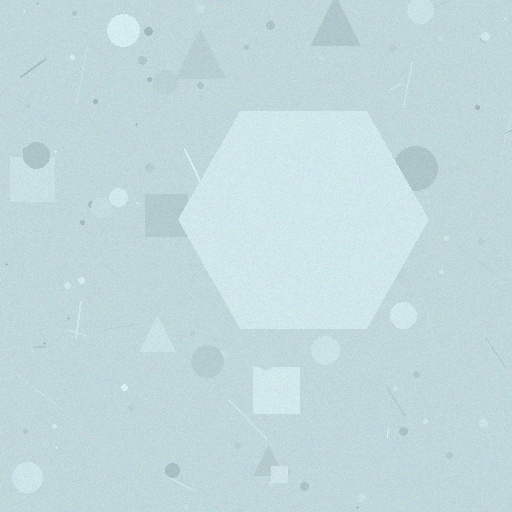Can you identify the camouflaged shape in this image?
The camouflaged shape is a hexagon.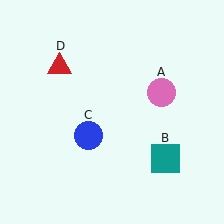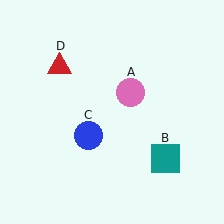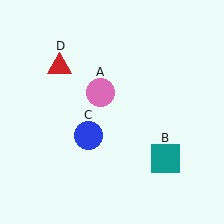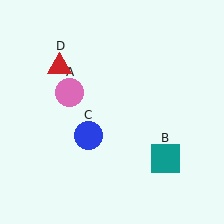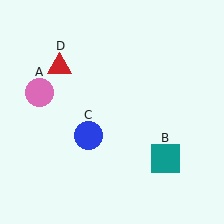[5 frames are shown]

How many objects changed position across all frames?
1 object changed position: pink circle (object A).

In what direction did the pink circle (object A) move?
The pink circle (object A) moved left.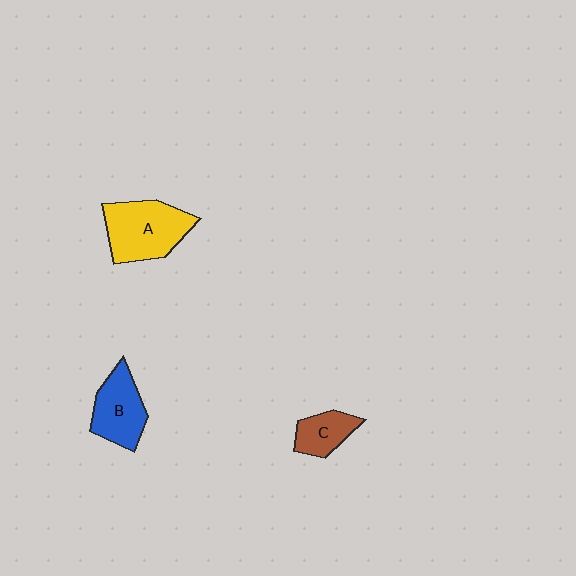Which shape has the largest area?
Shape A (yellow).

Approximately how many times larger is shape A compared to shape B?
Approximately 1.3 times.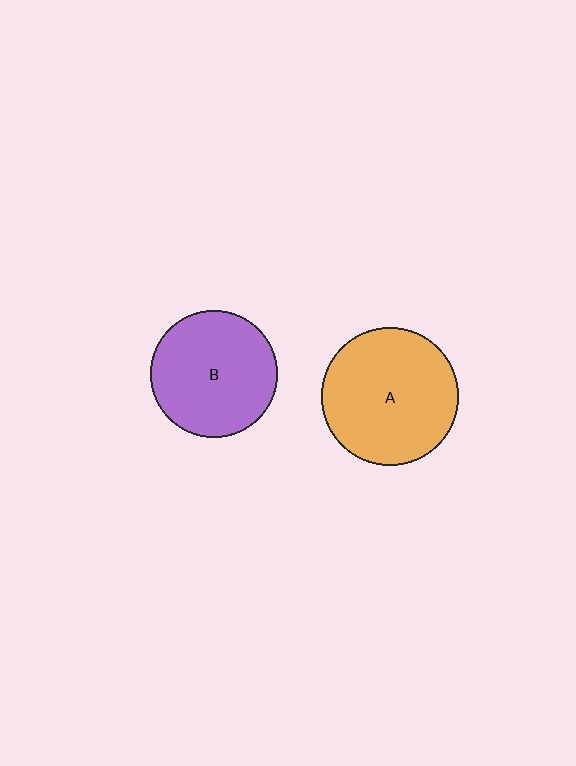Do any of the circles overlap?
No, none of the circles overlap.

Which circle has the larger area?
Circle A (orange).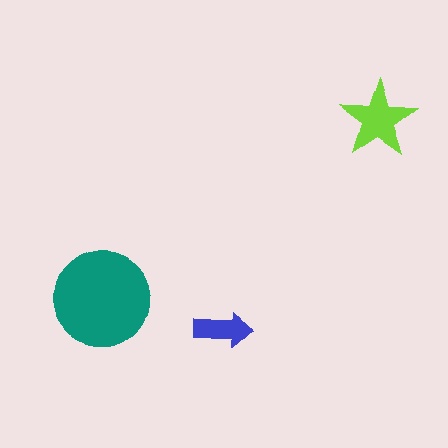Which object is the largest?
The teal circle.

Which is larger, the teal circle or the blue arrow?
The teal circle.